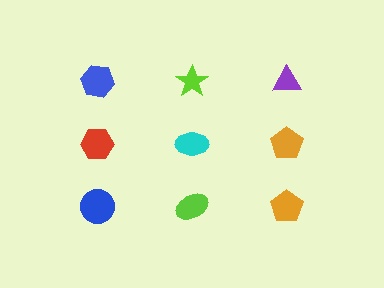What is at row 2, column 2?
A cyan ellipse.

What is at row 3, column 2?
A lime ellipse.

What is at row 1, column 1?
A blue hexagon.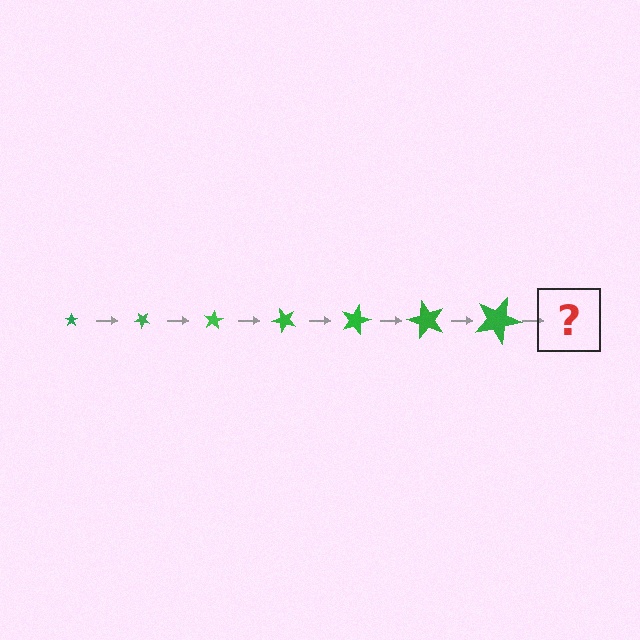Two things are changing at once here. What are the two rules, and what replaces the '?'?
The two rules are that the star grows larger each step and it rotates 40 degrees each step. The '?' should be a star, larger than the previous one and rotated 280 degrees from the start.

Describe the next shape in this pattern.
It should be a star, larger than the previous one and rotated 280 degrees from the start.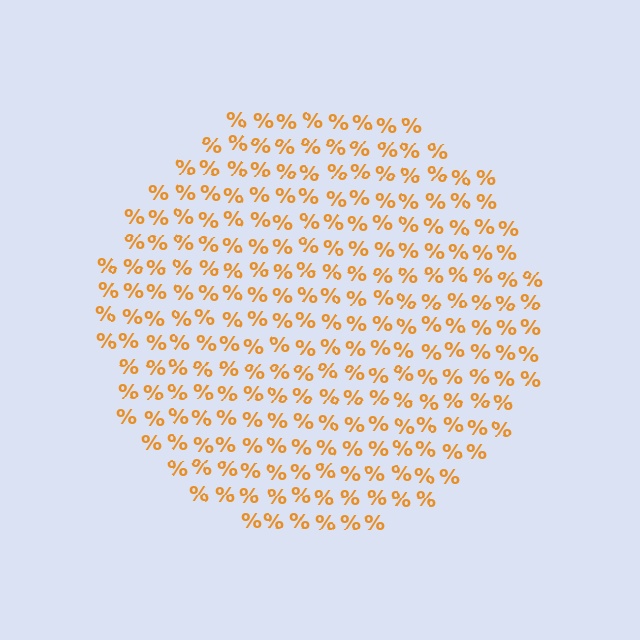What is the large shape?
The large shape is a circle.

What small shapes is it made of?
It is made of small percent signs.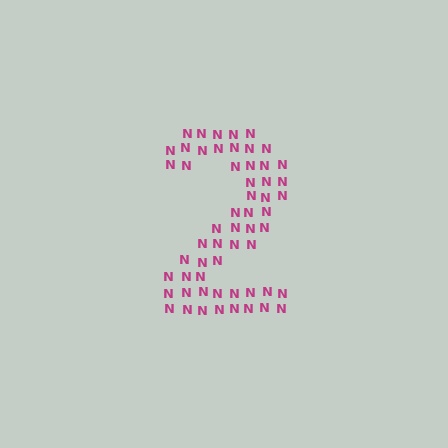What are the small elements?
The small elements are letter N's.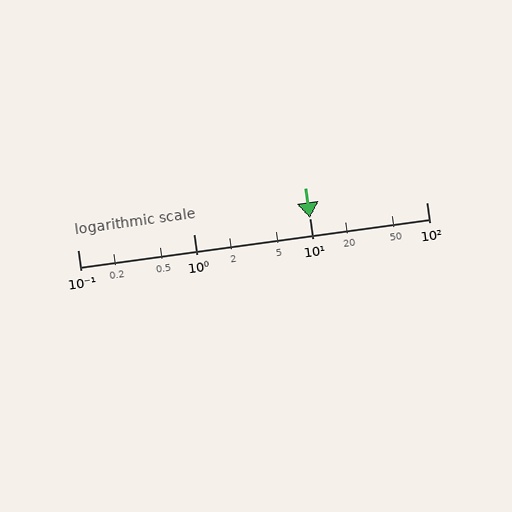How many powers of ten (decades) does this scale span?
The scale spans 3 decades, from 0.1 to 100.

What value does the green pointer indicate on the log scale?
The pointer indicates approximately 10.